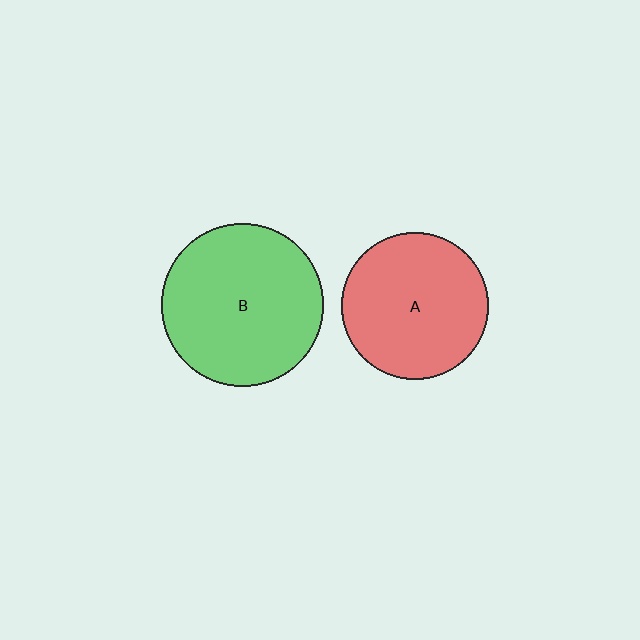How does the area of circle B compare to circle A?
Approximately 1.2 times.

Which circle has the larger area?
Circle B (green).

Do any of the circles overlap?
No, none of the circles overlap.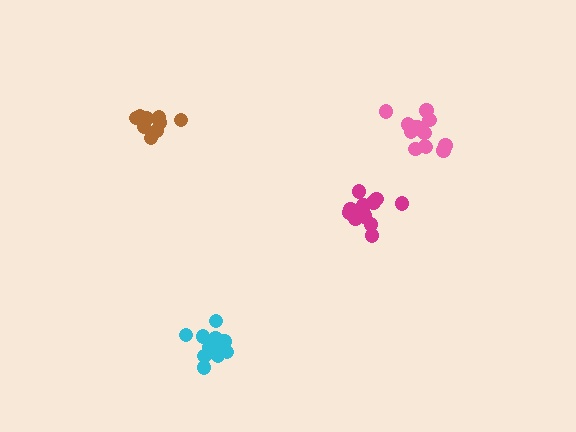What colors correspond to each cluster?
The clusters are colored: cyan, brown, pink, magenta.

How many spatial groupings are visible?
There are 4 spatial groupings.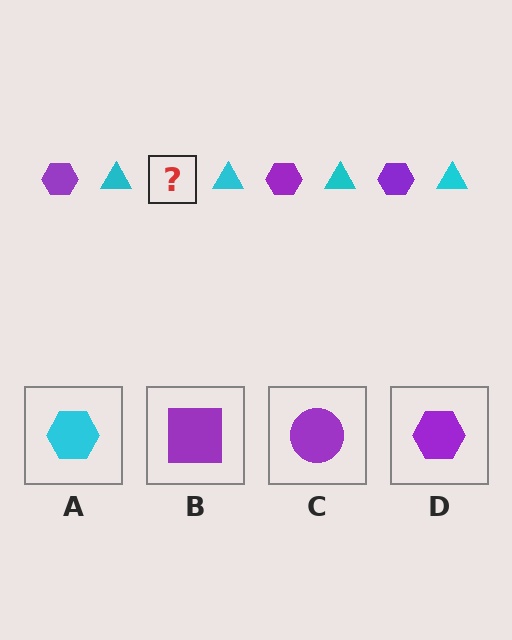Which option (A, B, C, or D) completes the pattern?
D.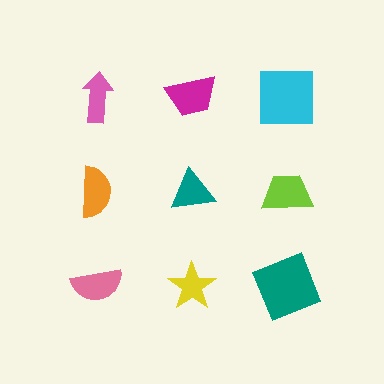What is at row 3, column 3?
A teal square.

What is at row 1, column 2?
A magenta trapezoid.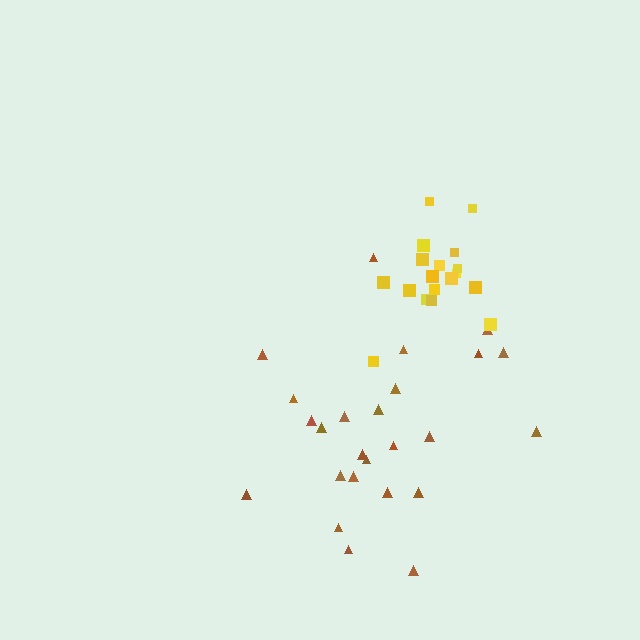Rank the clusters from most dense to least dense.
yellow, brown.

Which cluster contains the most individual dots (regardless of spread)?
Brown (25).